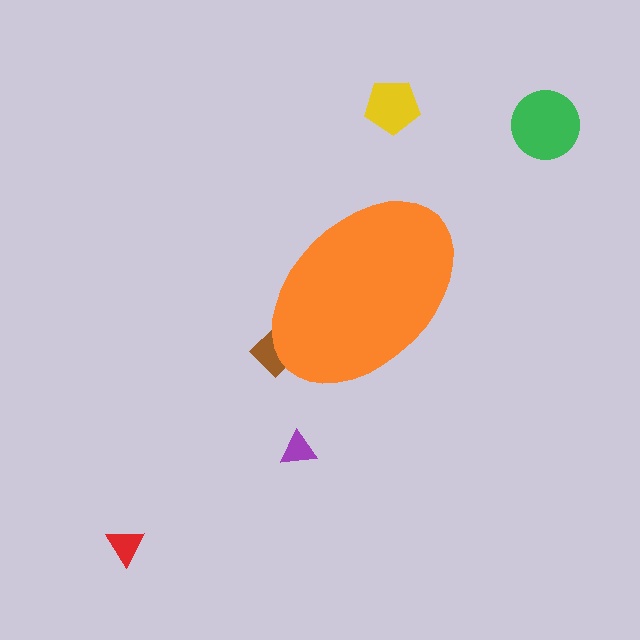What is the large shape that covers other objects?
An orange ellipse.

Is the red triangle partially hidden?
No, the red triangle is fully visible.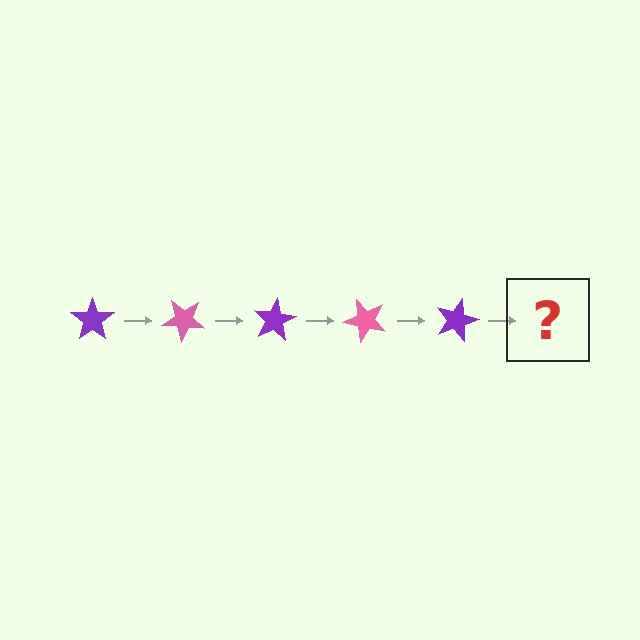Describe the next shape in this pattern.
It should be a pink star, rotated 200 degrees from the start.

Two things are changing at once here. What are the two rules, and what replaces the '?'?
The two rules are that it rotates 40 degrees each step and the color cycles through purple and pink. The '?' should be a pink star, rotated 200 degrees from the start.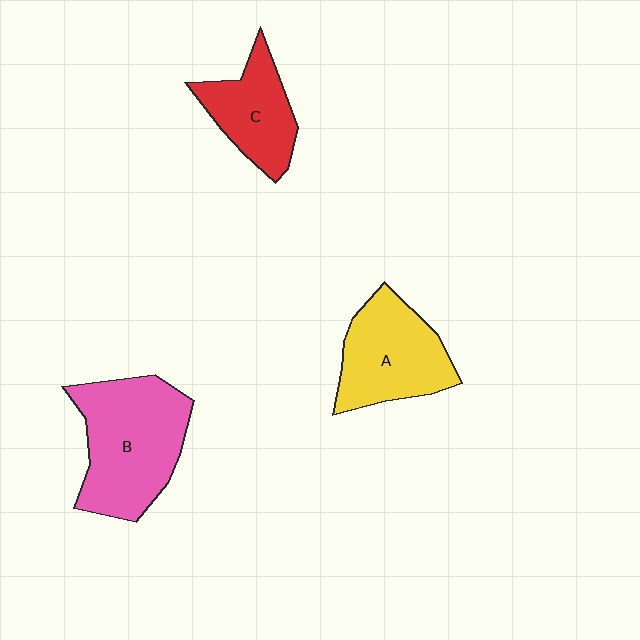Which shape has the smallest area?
Shape C (red).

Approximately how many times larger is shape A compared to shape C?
Approximately 1.3 times.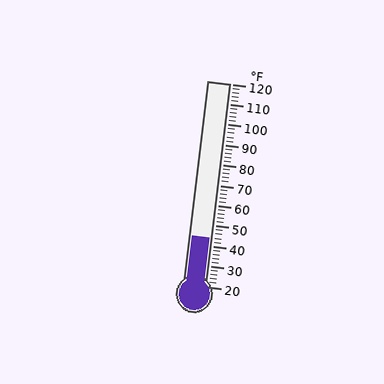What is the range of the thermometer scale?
The thermometer scale ranges from 20°F to 120°F.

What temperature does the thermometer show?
The thermometer shows approximately 44°F.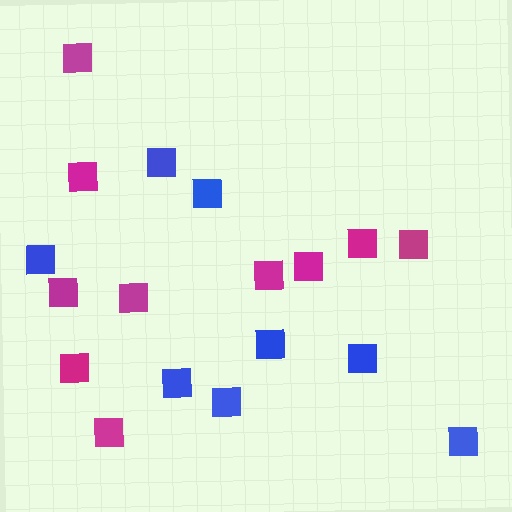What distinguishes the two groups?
There are 2 groups: one group of magenta squares (10) and one group of blue squares (8).